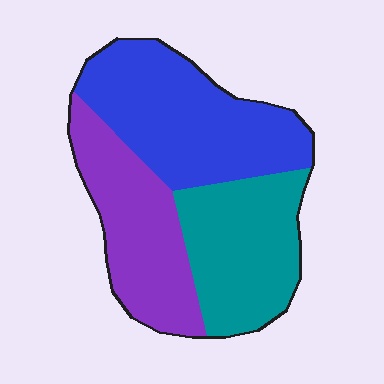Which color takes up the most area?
Blue, at roughly 40%.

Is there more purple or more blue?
Blue.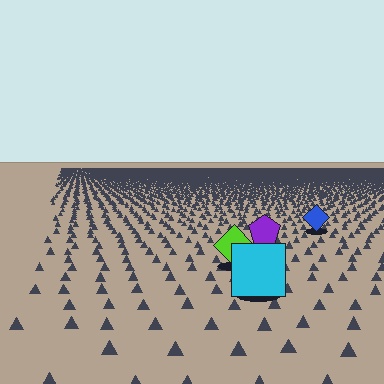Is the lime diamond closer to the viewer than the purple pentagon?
Yes. The lime diamond is closer — you can tell from the texture gradient: the ground texture is coarser near it.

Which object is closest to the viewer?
The cyan square is closest. The texture marks near it are larger and more spread out.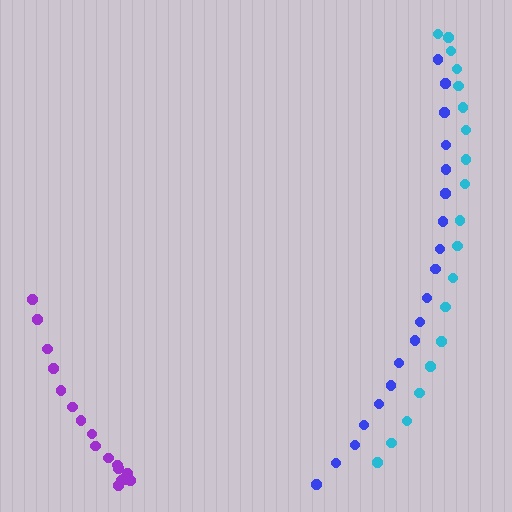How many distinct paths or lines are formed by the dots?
There are 3 distinct paths.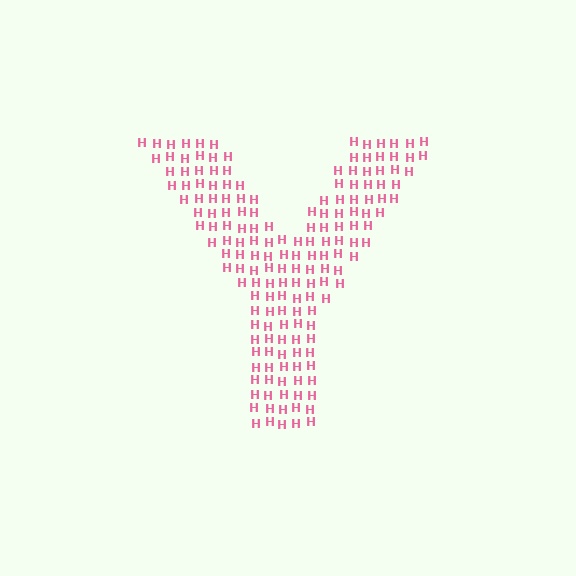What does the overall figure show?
The overall figure shows the letter Y.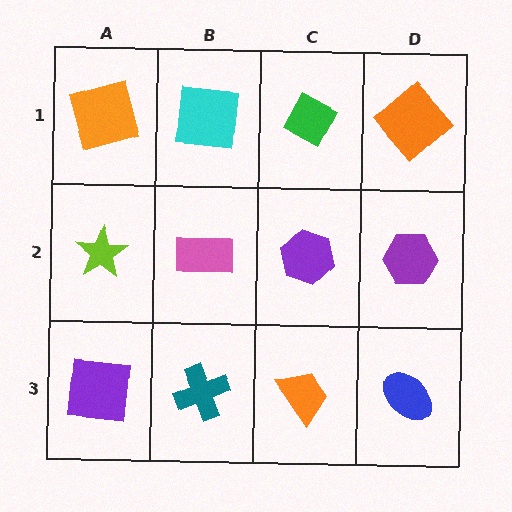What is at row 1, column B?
A cyan square.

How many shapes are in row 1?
4 shapes.